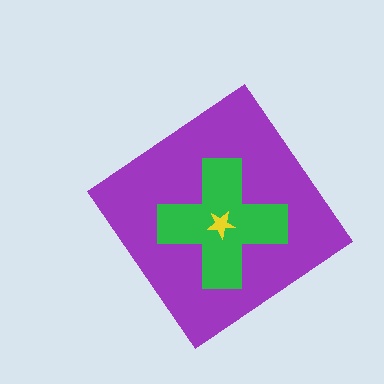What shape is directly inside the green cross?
The yellow star.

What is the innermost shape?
The yellow star.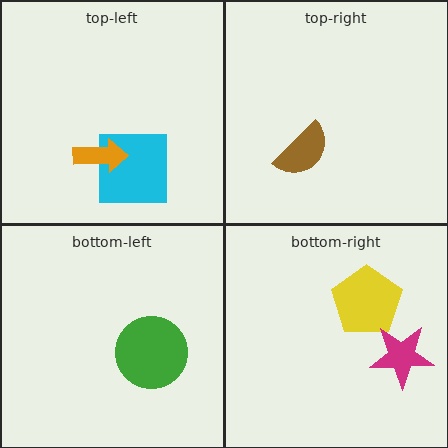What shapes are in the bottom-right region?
The yellow pentagon, the magenta star.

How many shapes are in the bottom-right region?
2.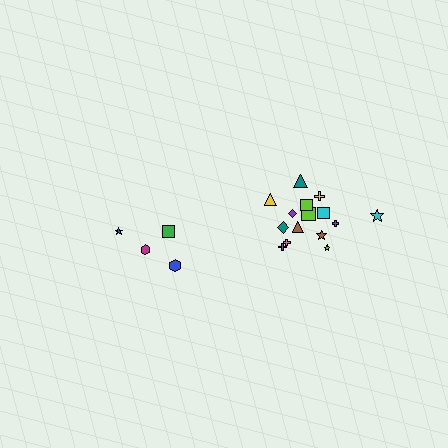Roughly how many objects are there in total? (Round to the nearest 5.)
Roughly 20 objects in total.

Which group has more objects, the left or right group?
The right group.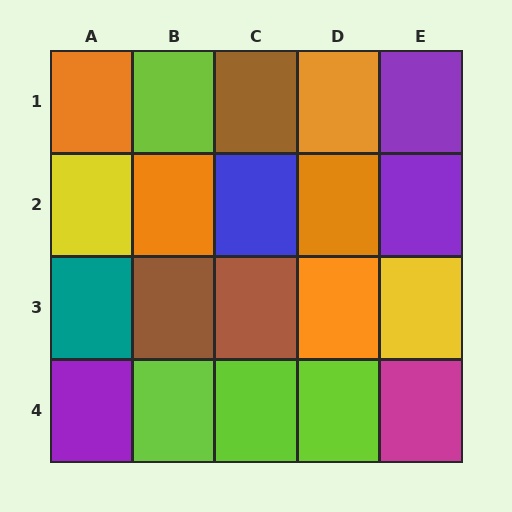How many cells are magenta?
1 cell is magenta.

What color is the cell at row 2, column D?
Orange.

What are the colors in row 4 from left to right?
Purple, lime, lime, lime, magenta.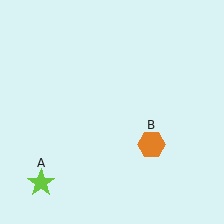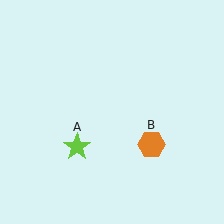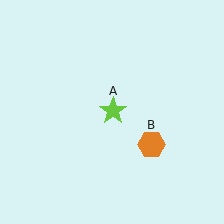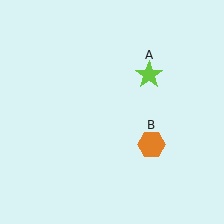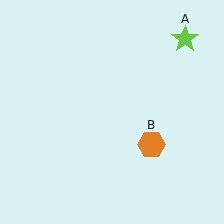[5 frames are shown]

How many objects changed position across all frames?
1 object changed position: lime star (object A).